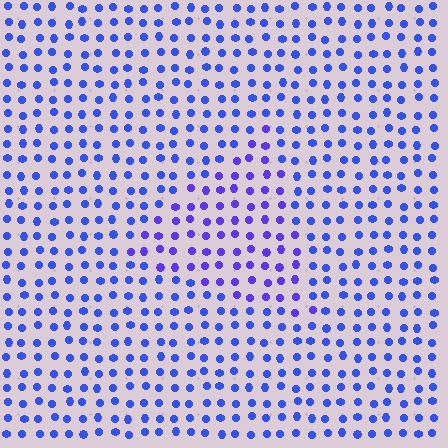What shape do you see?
I see a triangle.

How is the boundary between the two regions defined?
The boundary is defined purely by a slight shift in hue (about 24 degrees). Spacing, size, and orientation are identical on both sides.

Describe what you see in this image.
The image is filled with small blue elements in a uniform arrangement. A triangle-shaped region is visible where the elements are tinted to a slightly different hue, forming a subtle color boundary.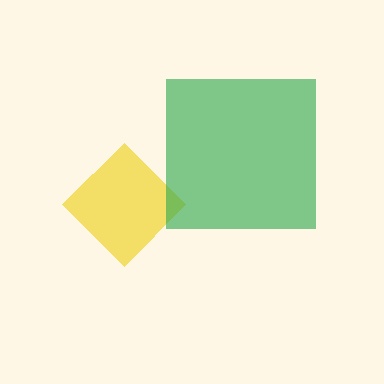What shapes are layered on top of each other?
The layered shapes are: a yellow diamond, a green square.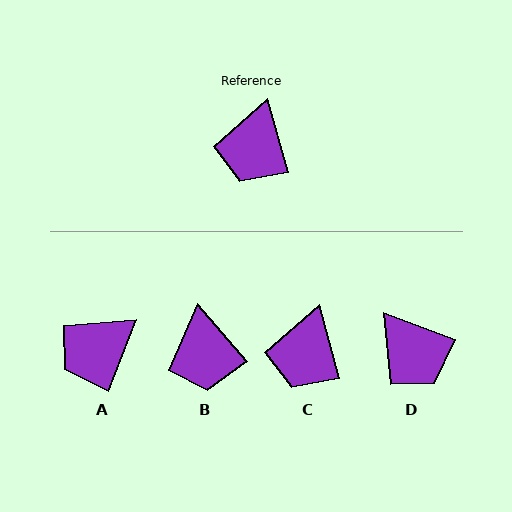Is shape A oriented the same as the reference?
No, it is off by about 37 degrees.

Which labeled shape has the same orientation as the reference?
C.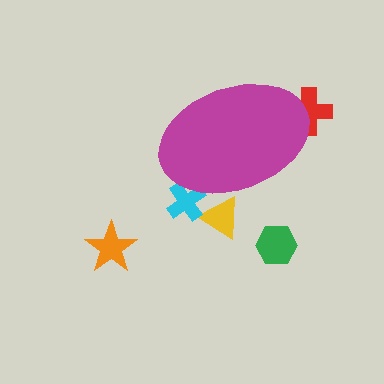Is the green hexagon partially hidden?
No, the green hexagon is fully visible.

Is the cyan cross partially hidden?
Yes, the cyan cross is partially hidden behind the magenta ellipse.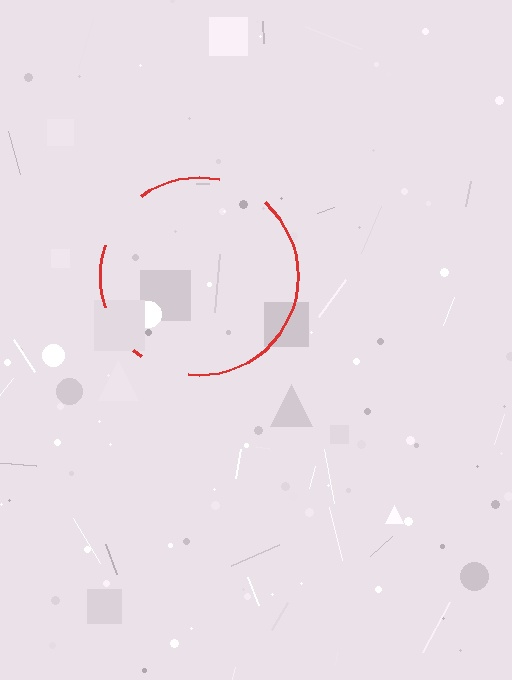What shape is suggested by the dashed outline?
The dashed outline suggests a circle.